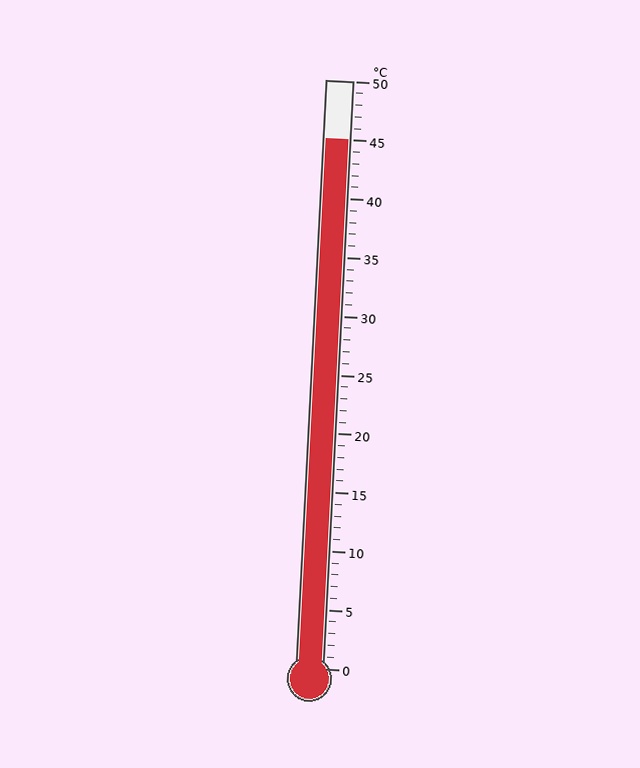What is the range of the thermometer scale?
The thermometer scale ranges from 0°C to 50°C.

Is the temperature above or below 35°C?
The temperature is above 35°C.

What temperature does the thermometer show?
The thermometer shows approximately 45°C.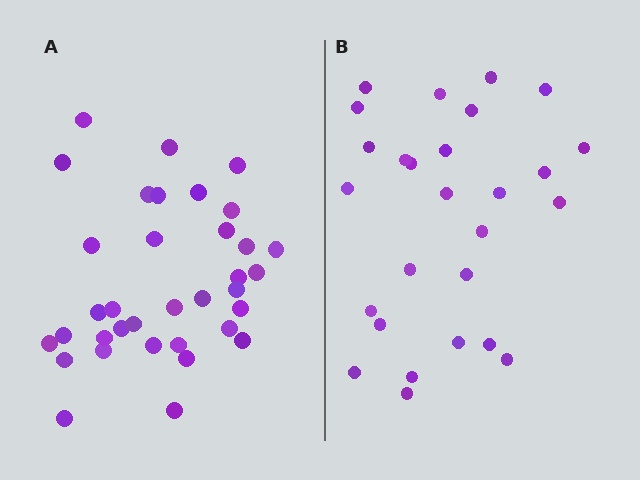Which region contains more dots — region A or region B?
Region A (the left region) has more dots.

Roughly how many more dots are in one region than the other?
Region A has roughly 8 or so more dots than region B.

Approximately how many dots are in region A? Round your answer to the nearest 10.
About 40 dots. (The exact count is 35, which rounds to 40.)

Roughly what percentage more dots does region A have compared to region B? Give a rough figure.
About 30% more.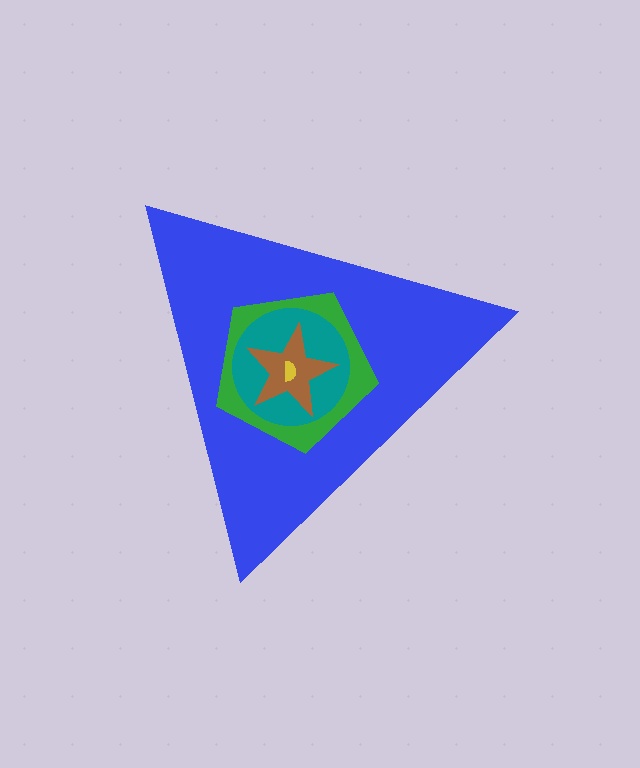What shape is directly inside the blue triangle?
The green pentagon.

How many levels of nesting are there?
5.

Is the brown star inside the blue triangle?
Yes.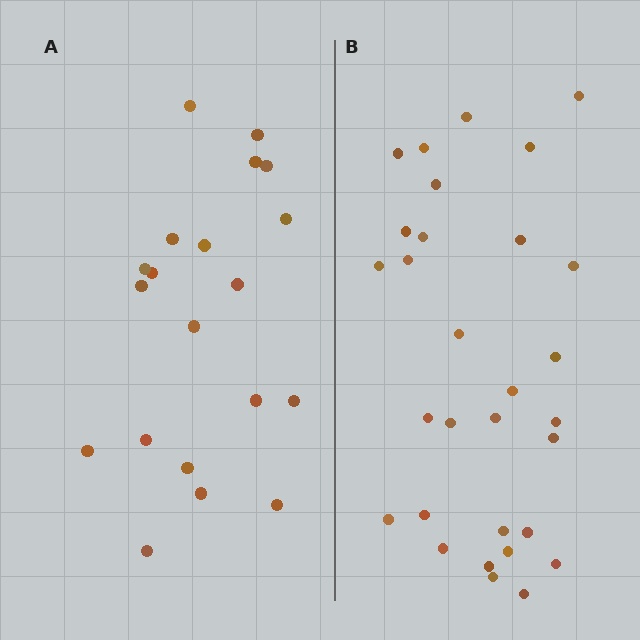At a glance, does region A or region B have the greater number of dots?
Region B (the right region) has more dots.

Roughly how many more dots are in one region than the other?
Region B has roughly 10 or so more dots than region A.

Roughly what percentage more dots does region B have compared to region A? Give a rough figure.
About 50% more.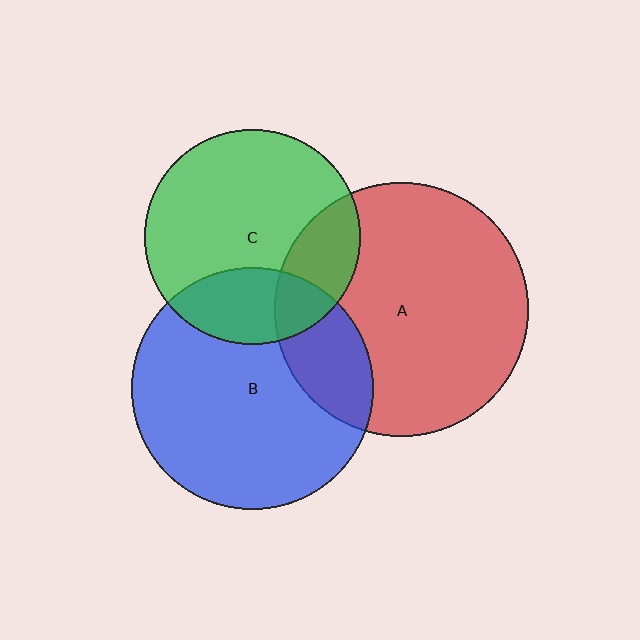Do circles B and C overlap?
Yes.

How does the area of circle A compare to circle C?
Approximately 1.4 times.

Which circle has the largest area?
Circle A (red).